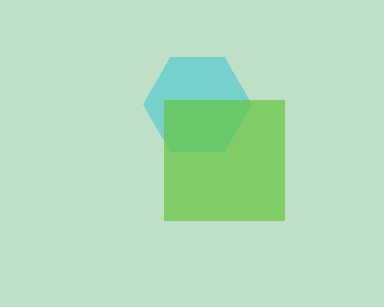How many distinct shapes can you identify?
There are 2 distinct shapes: a cyan hexagon, a lime square.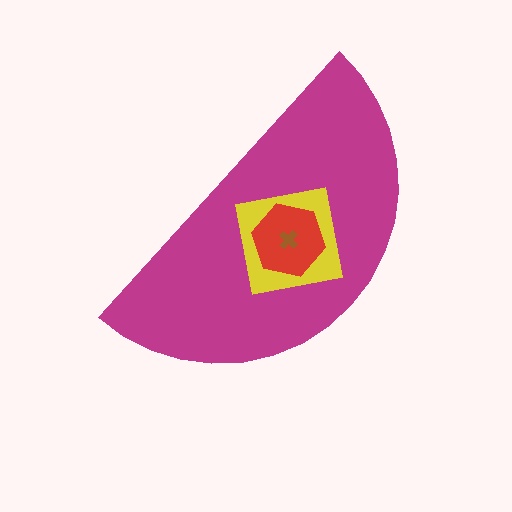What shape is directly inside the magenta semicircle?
The yellow square.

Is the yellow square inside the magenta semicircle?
Yes.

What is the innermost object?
The brown cross.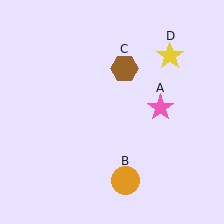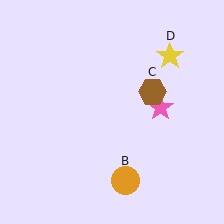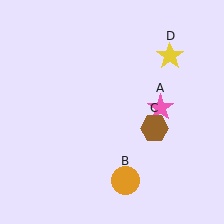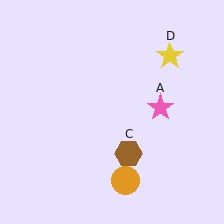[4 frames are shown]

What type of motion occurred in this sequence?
The brown hexagon (object C) rotated clockwise around the center of the scene.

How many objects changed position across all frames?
1 object changed position: brown hexagon (object C).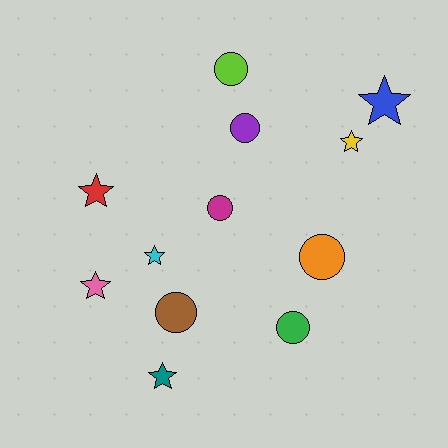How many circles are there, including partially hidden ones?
There are 6 circles.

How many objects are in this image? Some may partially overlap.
There are 12 objects.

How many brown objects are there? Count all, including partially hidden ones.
There is 1 brown object.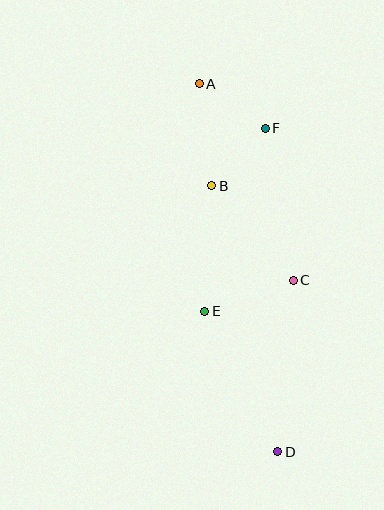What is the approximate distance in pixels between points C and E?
The distance between C and E is approximately 94 pixels.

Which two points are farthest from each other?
Points A and D are farthest from each other.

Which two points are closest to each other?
Points B and F are closest to each other.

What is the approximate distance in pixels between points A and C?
The distance between A and C is approximately 218 pixels.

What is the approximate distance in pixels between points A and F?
The distance between A and F is approximately 79 pixels.